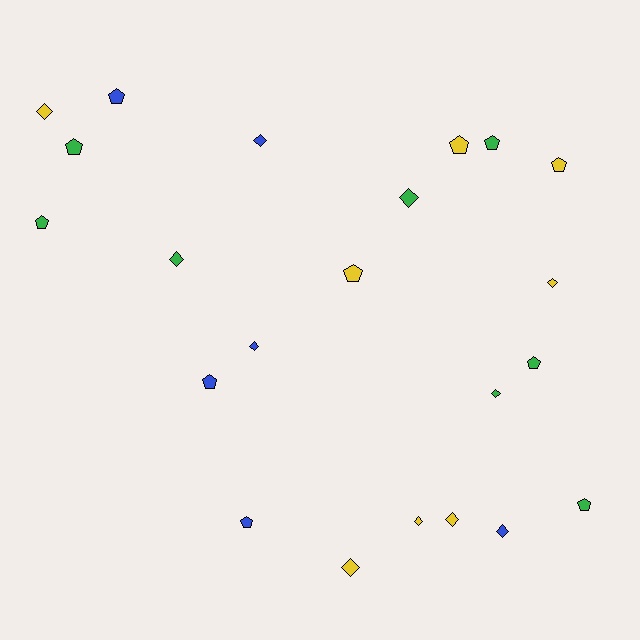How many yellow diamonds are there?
There are 5 yellow diamonds.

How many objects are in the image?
There are 22 objects.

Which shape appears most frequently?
Pentagon, with 11 objects.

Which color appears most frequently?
Green, with 8 objects.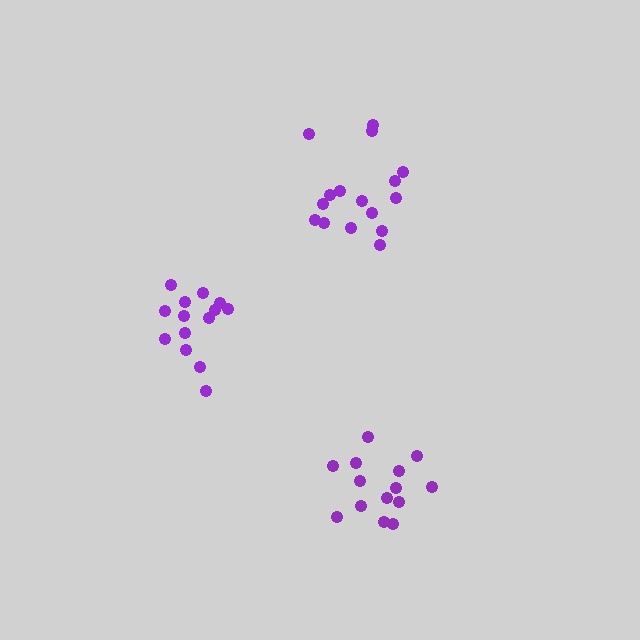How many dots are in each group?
Group 1: 14 dots, Group 2: 14 dots, Group 3: 17 dots (45 total).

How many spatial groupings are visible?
There are 3 spatial groupings.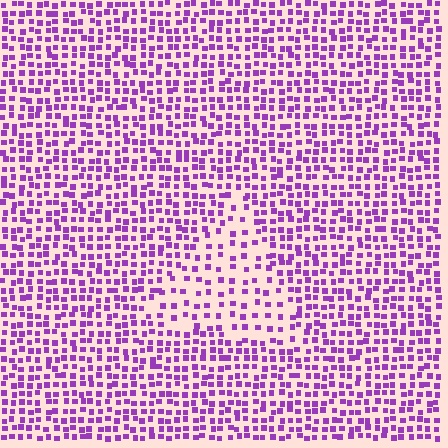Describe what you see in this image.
The image contains small purple elements arranged at two different densities. A triangle-shaped region is visible where the elements are less densely packed than the surrounding area.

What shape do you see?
I see a triangle.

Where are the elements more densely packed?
The elements are more densely packed outside the triangle boundary.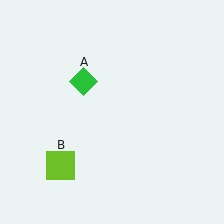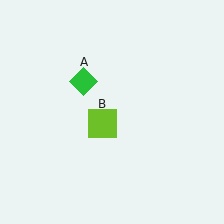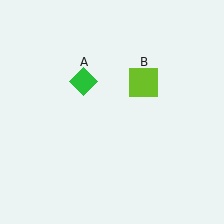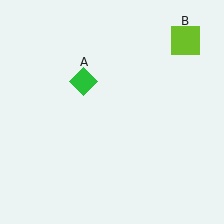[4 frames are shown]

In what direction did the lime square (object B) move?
The lime square (object B) moved up and to the right.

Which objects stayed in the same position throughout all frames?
Green diamond (object A) remained stationary.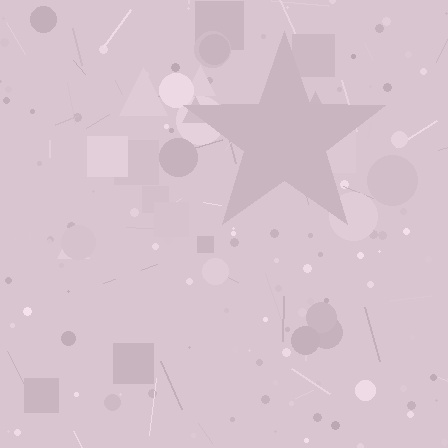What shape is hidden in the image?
A star is hidden in the image.